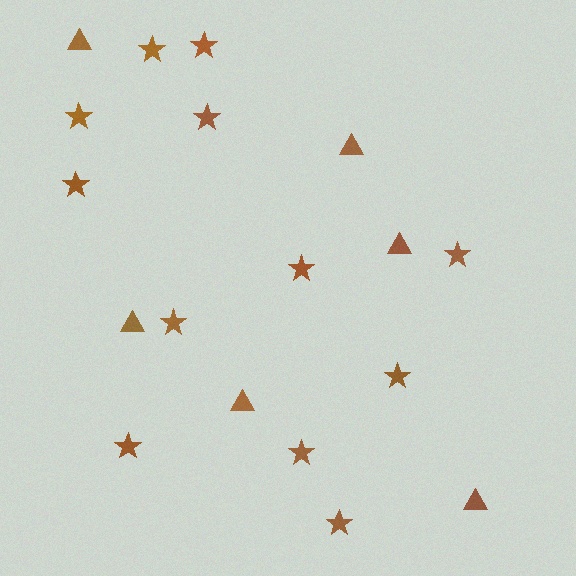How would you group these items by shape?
There are 2 groups: one group of stars (12) and one group of triangles (6).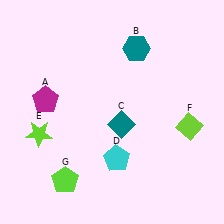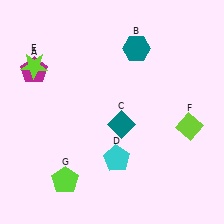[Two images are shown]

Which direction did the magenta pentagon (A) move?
The magenta pentagon (A) moved up.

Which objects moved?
The objects that moved are: the magenta pentagon (A), the lime star (E).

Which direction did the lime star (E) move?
The lime star (E) moved up.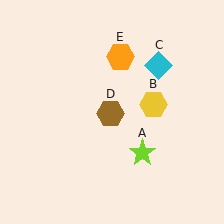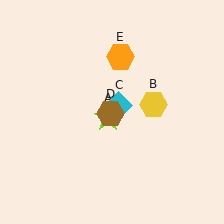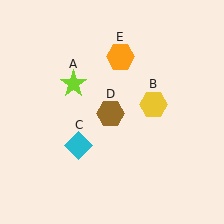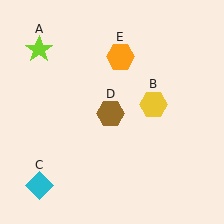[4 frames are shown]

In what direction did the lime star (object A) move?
The lime star (object A) moved up and to the left.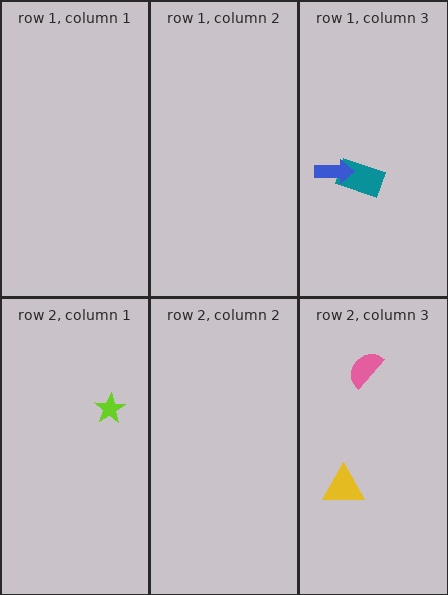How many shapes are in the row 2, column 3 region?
2.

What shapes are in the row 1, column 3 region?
The teal rectangle, the blue arrow.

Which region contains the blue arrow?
The row 1, column 3 region.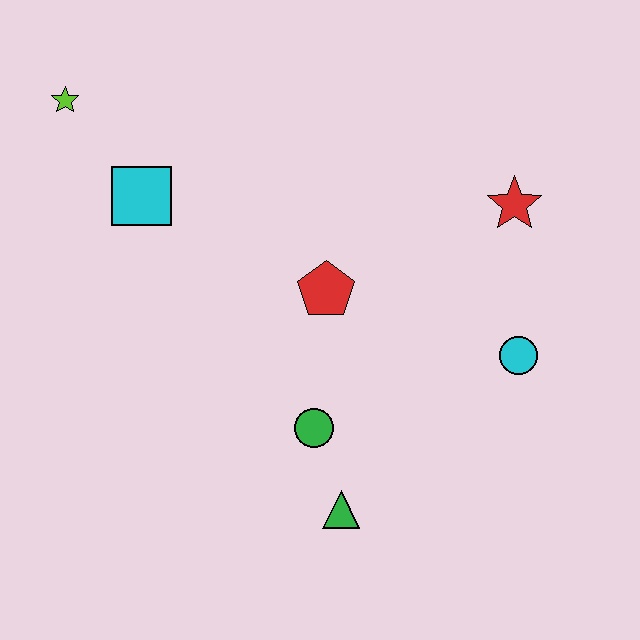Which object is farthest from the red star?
The lime star is farthest from the red star.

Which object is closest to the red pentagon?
The green circle is closest to the red pentagon.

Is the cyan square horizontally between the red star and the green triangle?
No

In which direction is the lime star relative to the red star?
The lime star is to the left of the red star.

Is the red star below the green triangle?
No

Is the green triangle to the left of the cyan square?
No